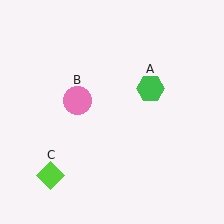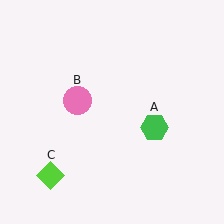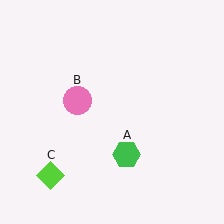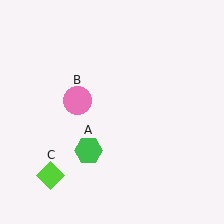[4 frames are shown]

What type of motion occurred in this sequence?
The green hexagon (object A) rotated clockwise around the center of the scene.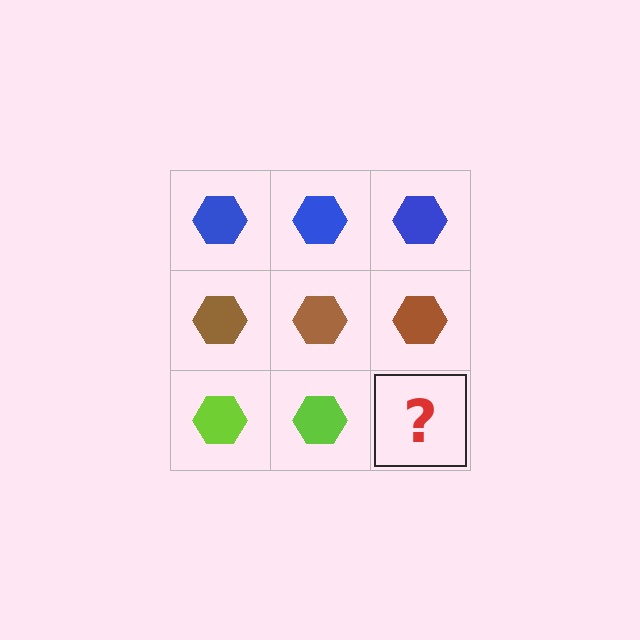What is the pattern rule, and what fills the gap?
The rule is that each row has a consistent color. The gap should be filled with a lime hexagon.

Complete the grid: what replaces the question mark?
The question mark should be replaced with a lime hexagon.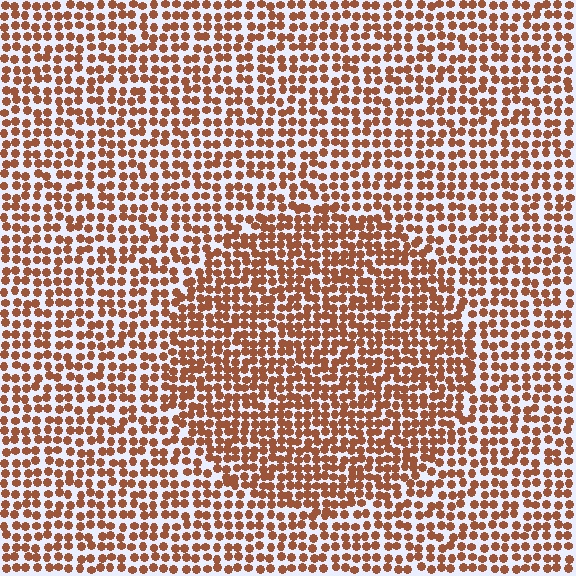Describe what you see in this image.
The image contains small brown elements arranged at two different densities. A circle-shaped region is visible where the elements are more densely packed than the surrounding area.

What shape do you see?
I see a circle.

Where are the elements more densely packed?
The elements are more densely packed inside the circle boundary.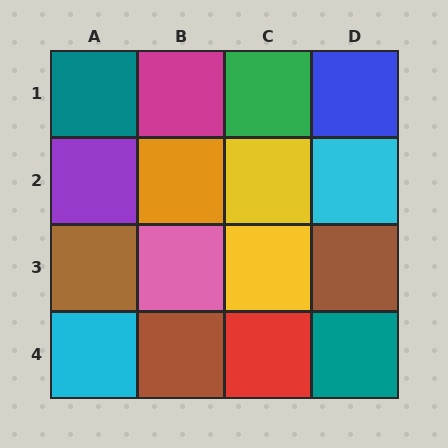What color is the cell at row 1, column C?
Green.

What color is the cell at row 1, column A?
Teal.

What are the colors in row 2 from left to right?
Purple, orange, yellow, cyan.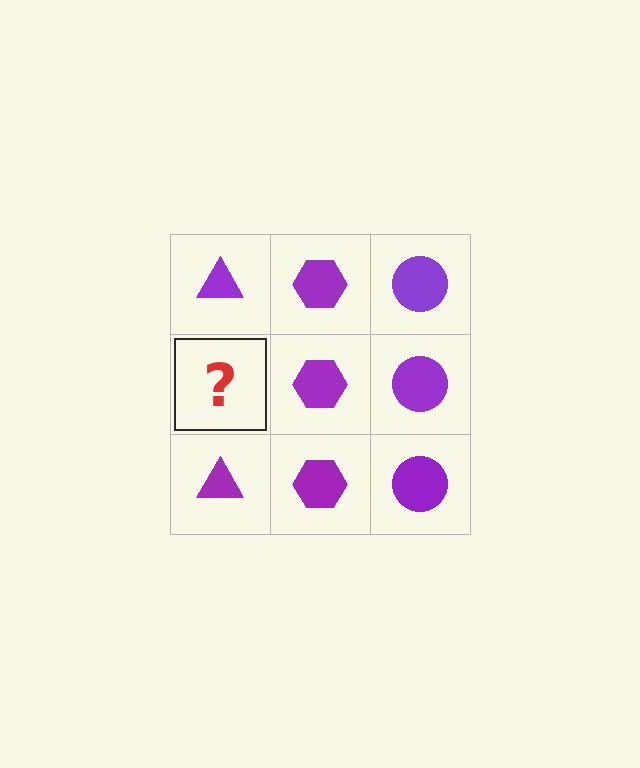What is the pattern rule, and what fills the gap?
The rule is that each column has a consistent shape. The gap should be filled with a purple triangle.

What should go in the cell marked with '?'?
The missing cell should contain a purple triangle.